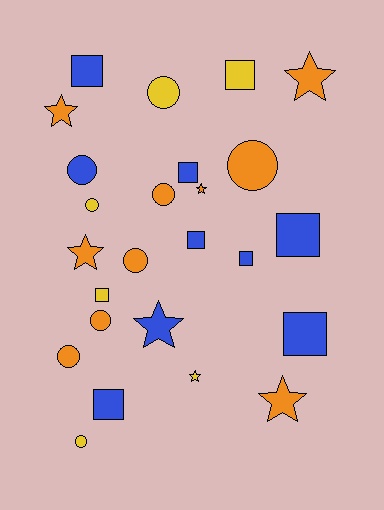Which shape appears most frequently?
Circle, with 9 objects.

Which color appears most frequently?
Orange, with 10 objects.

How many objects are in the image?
There are 25 objects.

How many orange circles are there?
There are 5 orange circles.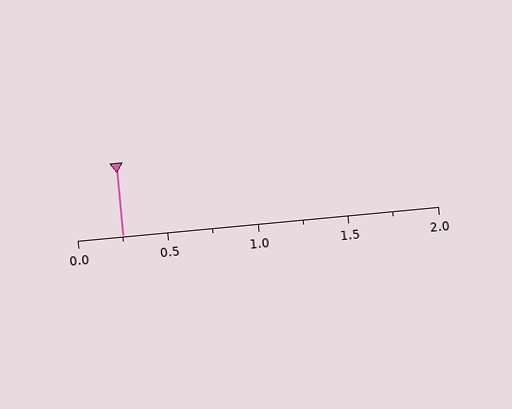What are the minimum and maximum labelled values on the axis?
The axis runs from 0.0 to 2.0.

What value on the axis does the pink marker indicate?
The marker indicates approximately 0.25.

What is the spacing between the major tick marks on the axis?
The major ticks are spaced 0.5 apart.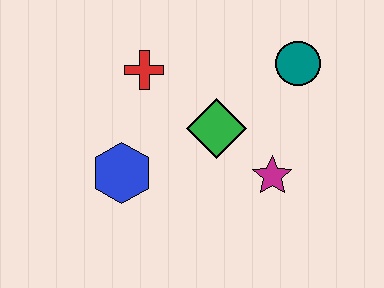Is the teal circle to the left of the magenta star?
No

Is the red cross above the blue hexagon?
Yes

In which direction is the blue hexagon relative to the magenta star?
The blue hexagon is to the left of the magenta star.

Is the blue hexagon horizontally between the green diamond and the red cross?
No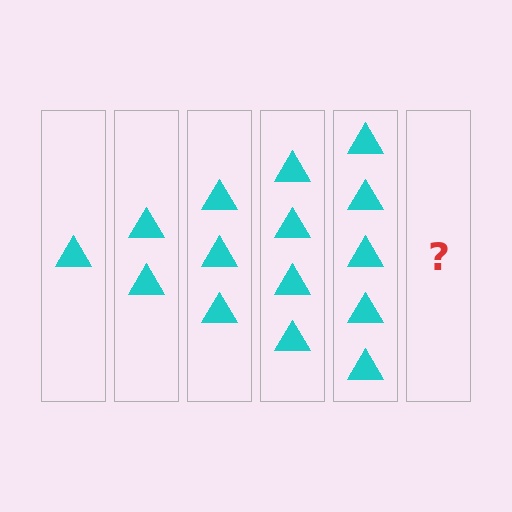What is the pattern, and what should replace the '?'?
The pattern is that each step adds one more triangle. The '?' should be 6 triangles.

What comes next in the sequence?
The next element should be 6 triangles.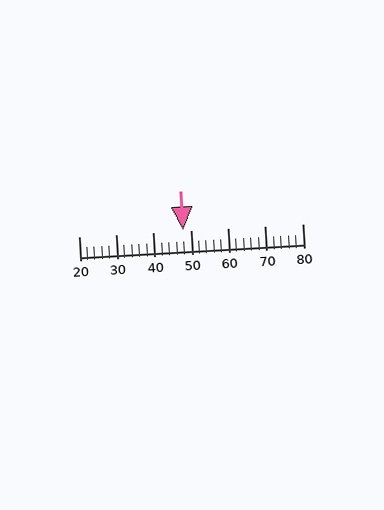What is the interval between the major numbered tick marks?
The major tick marks are spaced 10 units apart.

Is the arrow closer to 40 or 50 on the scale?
The arrow is closer to 50.